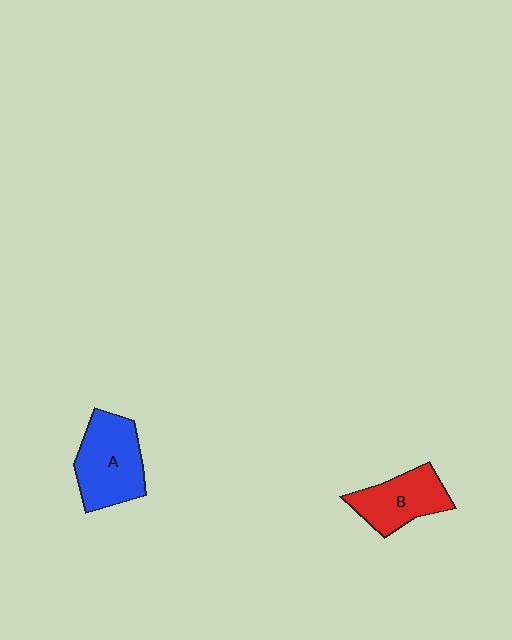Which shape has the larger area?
Shape A (blue).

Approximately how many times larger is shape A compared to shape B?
Approximately 1.3 times.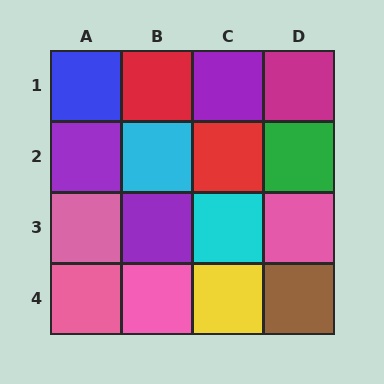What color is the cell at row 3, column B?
Purple.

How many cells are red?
2 cells are red.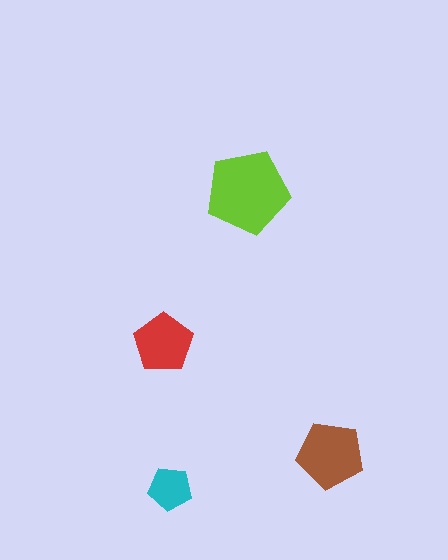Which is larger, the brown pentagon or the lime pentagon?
The lime one.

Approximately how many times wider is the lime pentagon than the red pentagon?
About 1.5 times wider.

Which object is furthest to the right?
The brown pentagon is rightmost.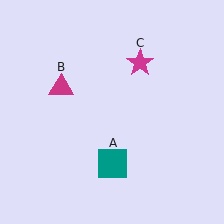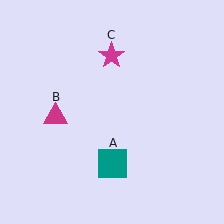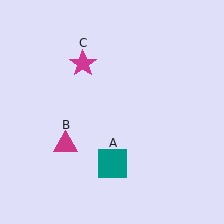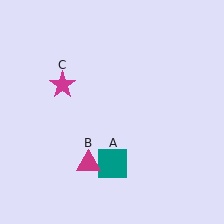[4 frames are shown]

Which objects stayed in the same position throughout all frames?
Teal square (object A) remained stationary.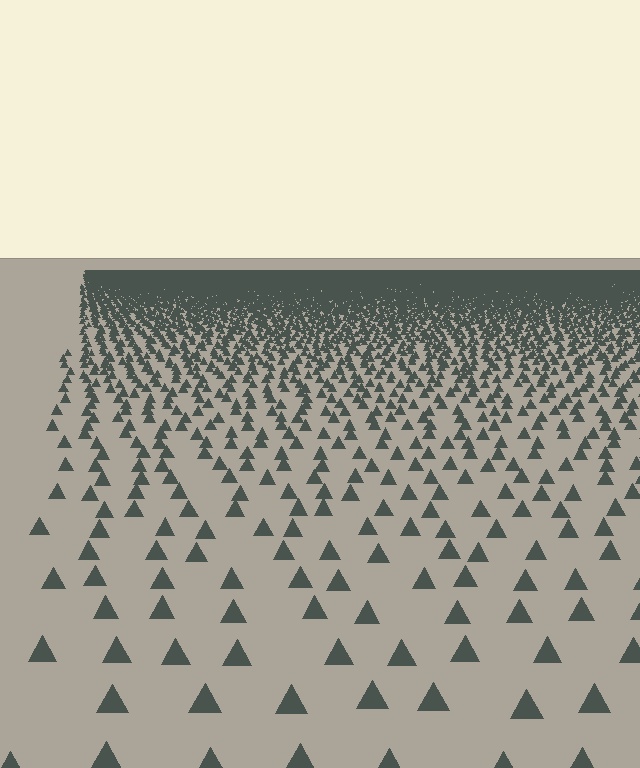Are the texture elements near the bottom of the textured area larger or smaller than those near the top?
Larger. Near the bottom, elements are closer to the viewer and appear at a bigger on-screen size.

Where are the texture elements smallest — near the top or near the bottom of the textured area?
Near the top.